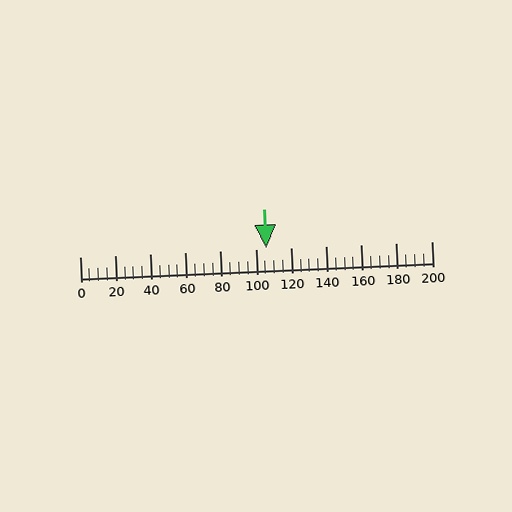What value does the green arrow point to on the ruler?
The green arrow points to approximately 106.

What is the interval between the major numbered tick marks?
The major tick marks are spaced 20 units apart.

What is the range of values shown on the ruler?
The ruler shows values from 0 to 200.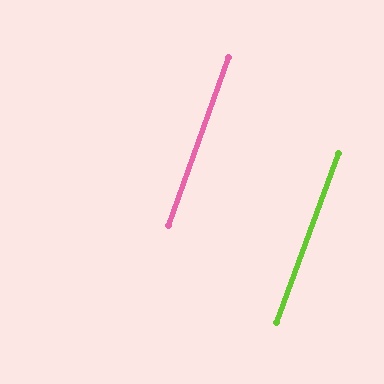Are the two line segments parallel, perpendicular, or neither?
Parallel — their directions differ by only 0.5°.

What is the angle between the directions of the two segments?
Approximately 1 degree.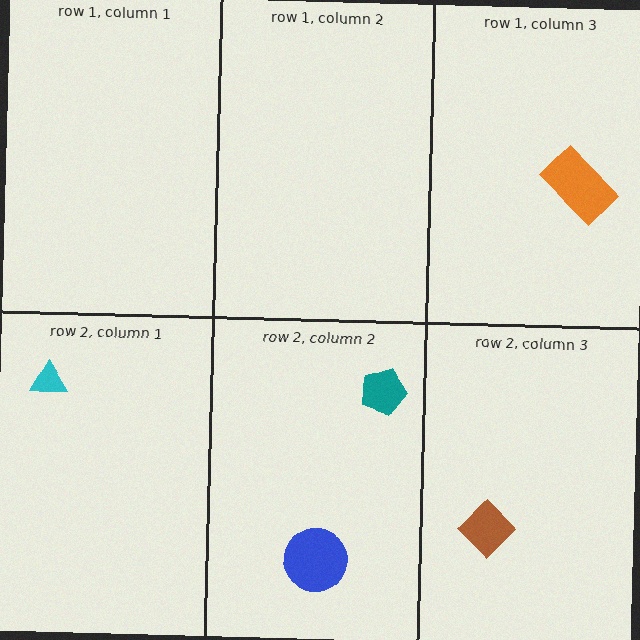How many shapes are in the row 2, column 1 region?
1.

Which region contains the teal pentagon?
The row 2, column 2 region.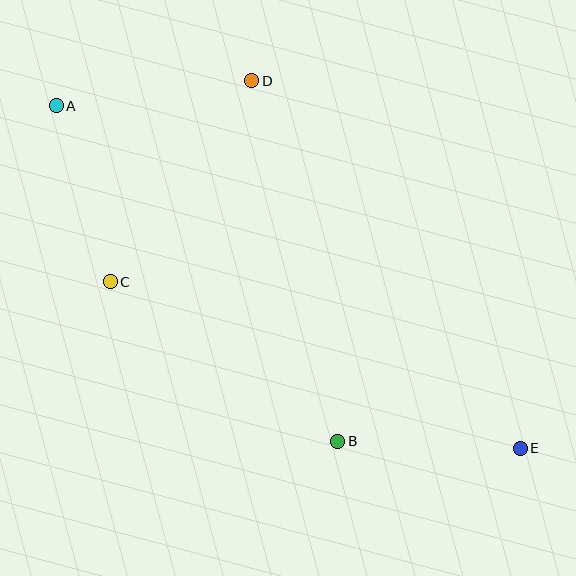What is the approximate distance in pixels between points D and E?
The distance between D and E is approximately 455 pixels.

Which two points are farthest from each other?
Points A and E are farthest from each other.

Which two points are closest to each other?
Points B and E are closest to each other.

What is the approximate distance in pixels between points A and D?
The distance between A and D is approximately 197 pixels.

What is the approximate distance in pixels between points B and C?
The distance between B and C is approximately 278 pixels.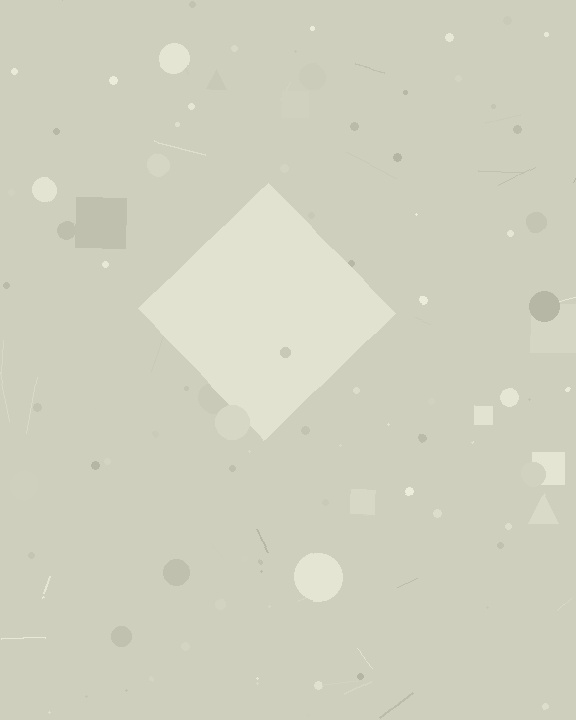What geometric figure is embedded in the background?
A diamond is embedded in the background.